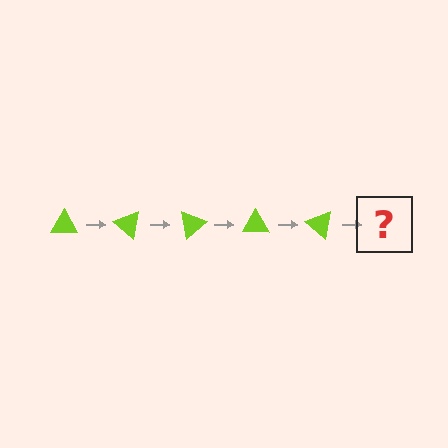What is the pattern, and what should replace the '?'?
The pattern is that the triangle rotates 40 degrees each step. The '?' should be a lime triangle rotated 200 degrees.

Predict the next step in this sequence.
The next step is a lime triangle rotated 200 degrees.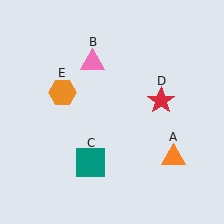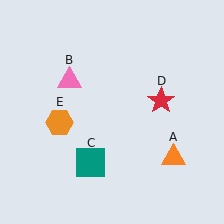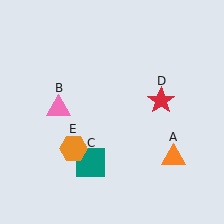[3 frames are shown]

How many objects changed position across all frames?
2 objects changed position: pink triangle (object B), orange hexagon (object E).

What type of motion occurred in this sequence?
The pink triangle (object B), orange hexagon (object E) rotated counterclockwise around the center of the scene.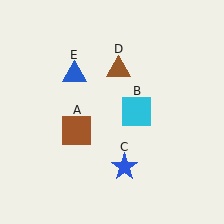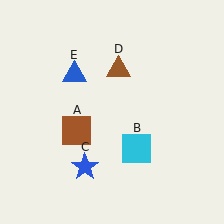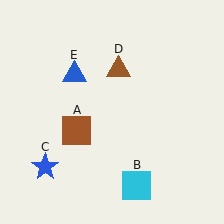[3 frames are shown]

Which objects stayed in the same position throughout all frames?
Brown square (object A) and brown triangle (object D) and blue triangle (object E) remained stationary.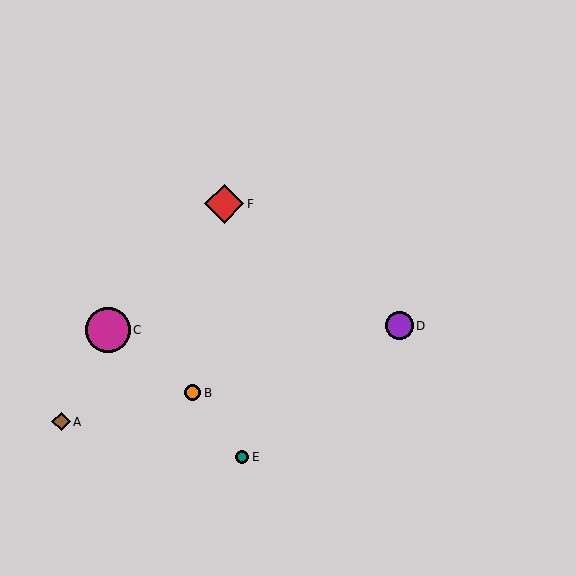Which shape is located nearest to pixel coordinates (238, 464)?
The teal circle (labeled E) at (242, 457) is nearest to that location.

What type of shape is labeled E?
Shape E is a teal circle.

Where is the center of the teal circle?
The center of the teal circle is at (242, 457).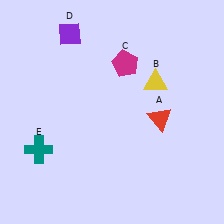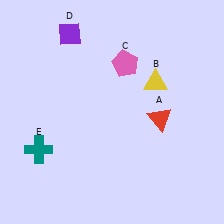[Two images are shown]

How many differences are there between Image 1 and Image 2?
There is 1 difference between the two images.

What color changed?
The pentagon (C) changed from magenta in Image 1 to pink in Image 2.